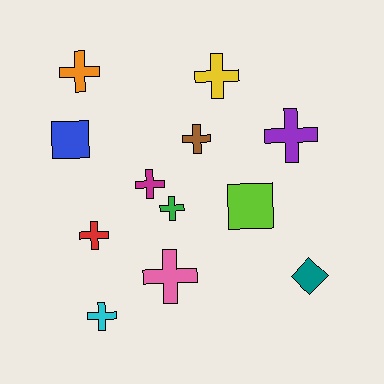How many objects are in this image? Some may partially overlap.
There are 12 objects.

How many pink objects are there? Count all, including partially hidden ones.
There is 1 pink object.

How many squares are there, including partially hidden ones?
There are 2 squares.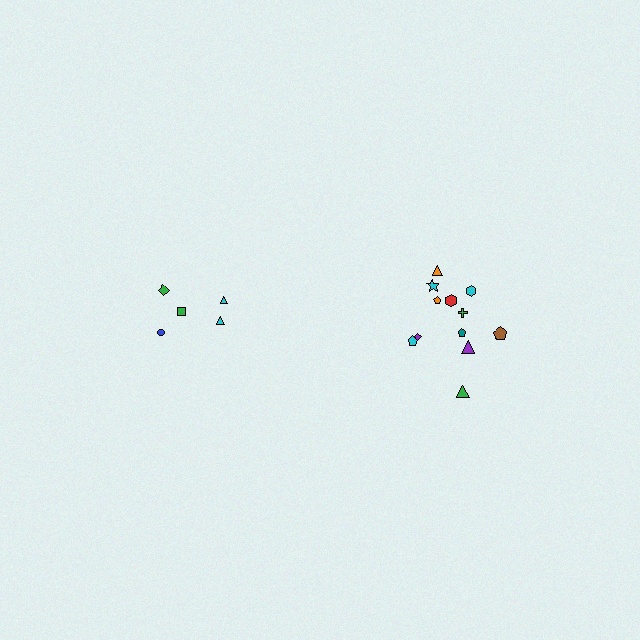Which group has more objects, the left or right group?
The right group.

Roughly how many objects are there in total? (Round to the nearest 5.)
Roughly 15 objects in total.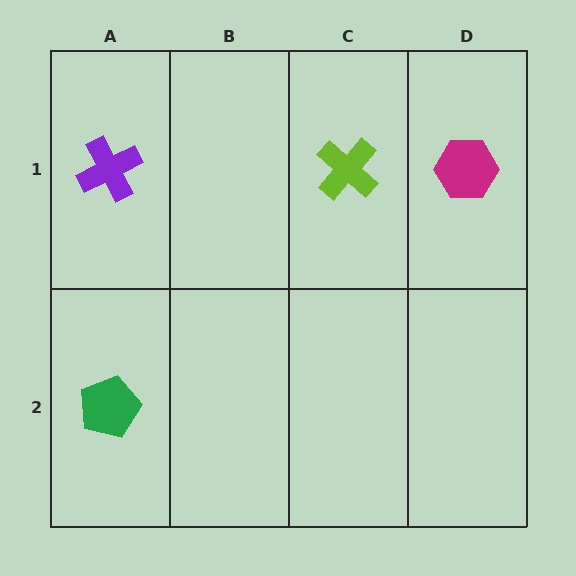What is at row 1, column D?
A magenta hexagon.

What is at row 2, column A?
A green pentagon.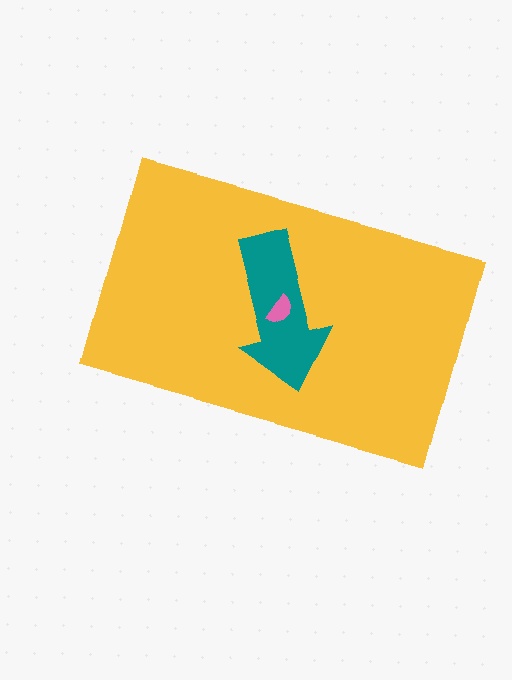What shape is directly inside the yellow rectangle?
The teal arrow.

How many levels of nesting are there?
3.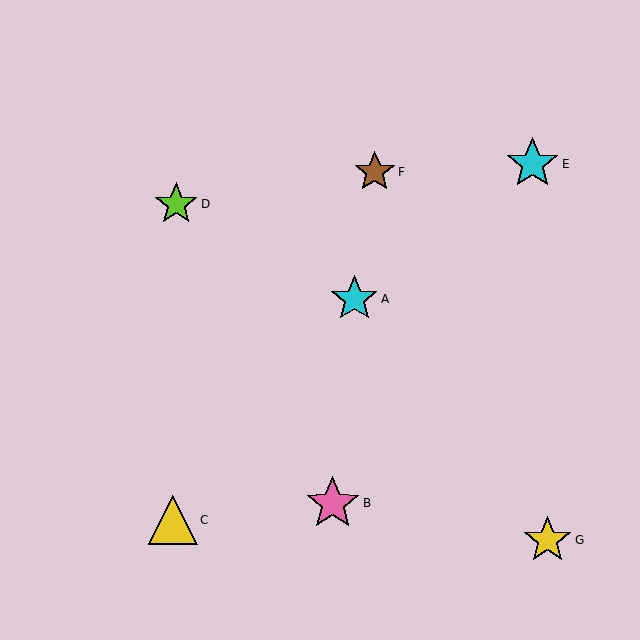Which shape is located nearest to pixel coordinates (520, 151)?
The cyan star (labeled E) at (533, 164) is nearest to that location.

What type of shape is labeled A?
Shape A is a cyan star.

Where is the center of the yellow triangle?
The center of the yellow triangle is at (173, 520).